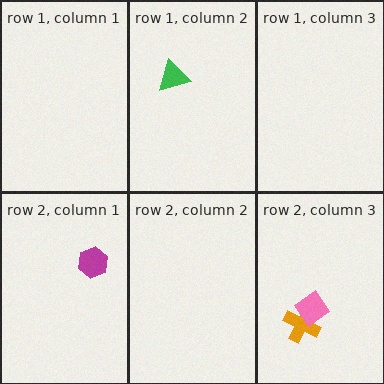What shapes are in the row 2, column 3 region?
The orange cross, the pink diamond.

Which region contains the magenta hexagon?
The row 2, column 1 region.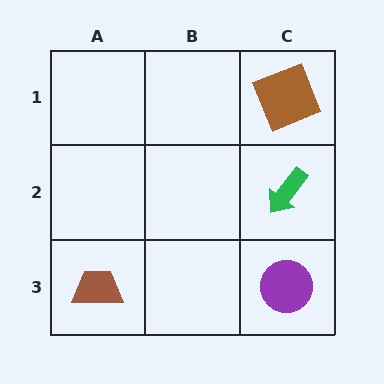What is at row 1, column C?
A brown square.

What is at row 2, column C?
A green arrow.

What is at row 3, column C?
A purple circle.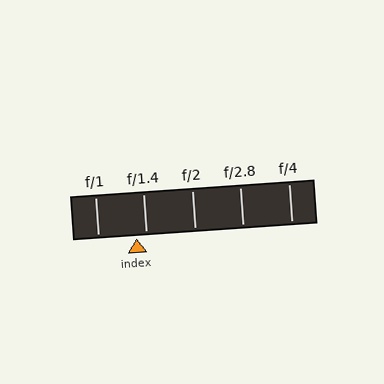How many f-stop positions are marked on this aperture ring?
There are 5 f-stop positions marked.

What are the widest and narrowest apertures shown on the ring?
The widest aperture shown is f/1 and the narrowest is f/4.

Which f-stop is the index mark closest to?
The index mark is closest to f/1.4.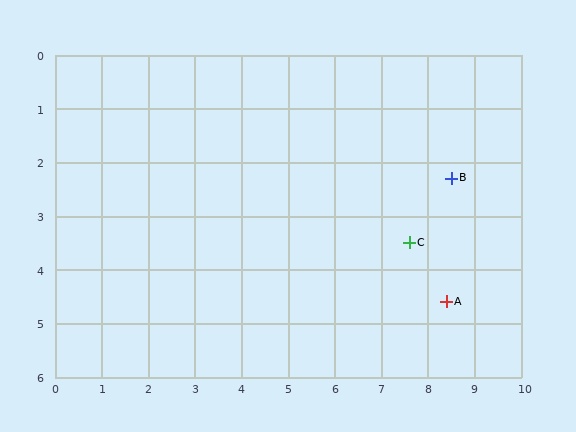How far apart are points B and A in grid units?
Points B and A are about 2.3 grid units apart.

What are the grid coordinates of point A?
Point A is at approximately (8.4, 4.6).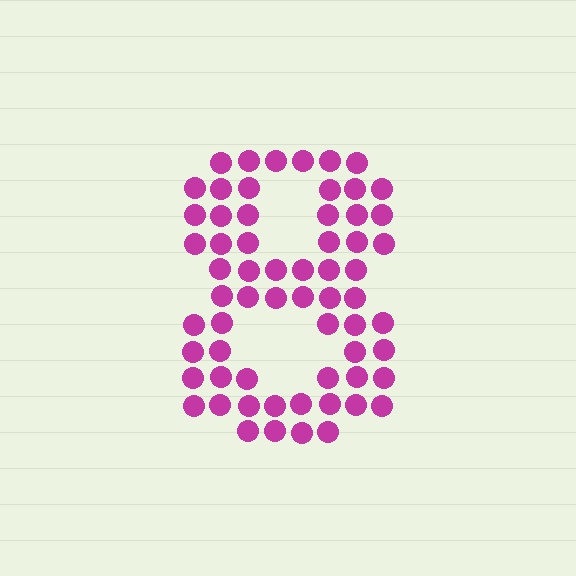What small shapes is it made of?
It is made of small circles.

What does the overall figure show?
The overall figure shows the digit 8.